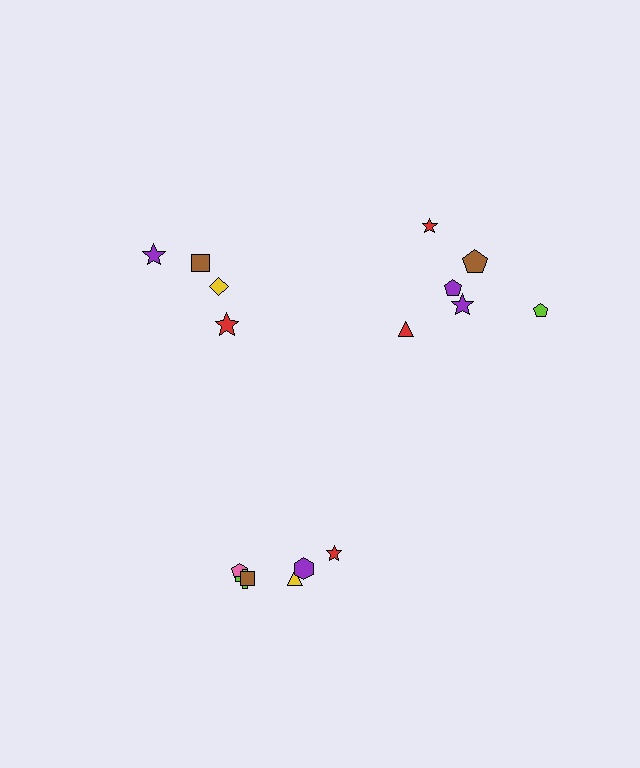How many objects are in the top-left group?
There are 4 objects.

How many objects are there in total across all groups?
There are 16 objects.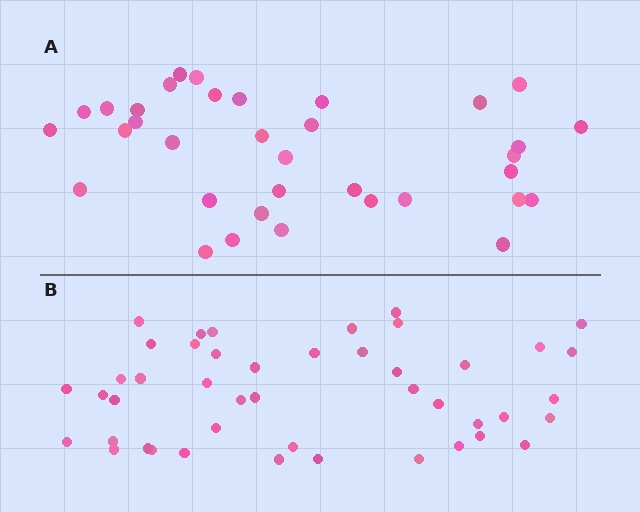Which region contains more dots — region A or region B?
Region B (the bottom region) has more dots.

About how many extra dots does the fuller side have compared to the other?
Region B has roughly 10 or so more dots than region A.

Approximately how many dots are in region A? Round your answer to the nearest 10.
About 40 dots. (The exact count is 35, which rounds to 40.)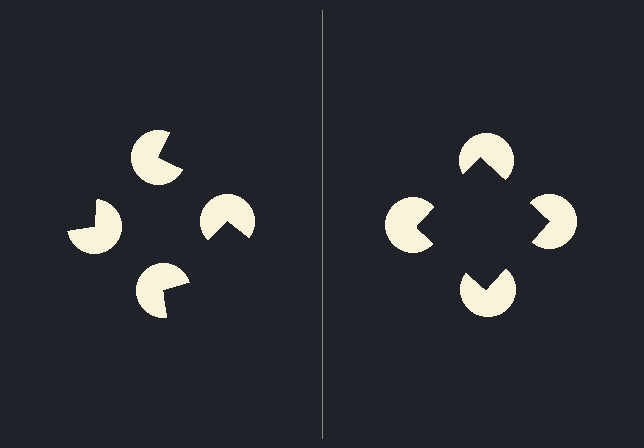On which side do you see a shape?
An illusory square appears on the right side. On the left side the wedge cuts are rotated, so no coherent shape forms.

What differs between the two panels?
The pac-man discs are positioned identically on both sides; only the wedge orientations differ. On the right they align to a square; on the left they are misaligned.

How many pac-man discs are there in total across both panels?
8 — 4 on each side.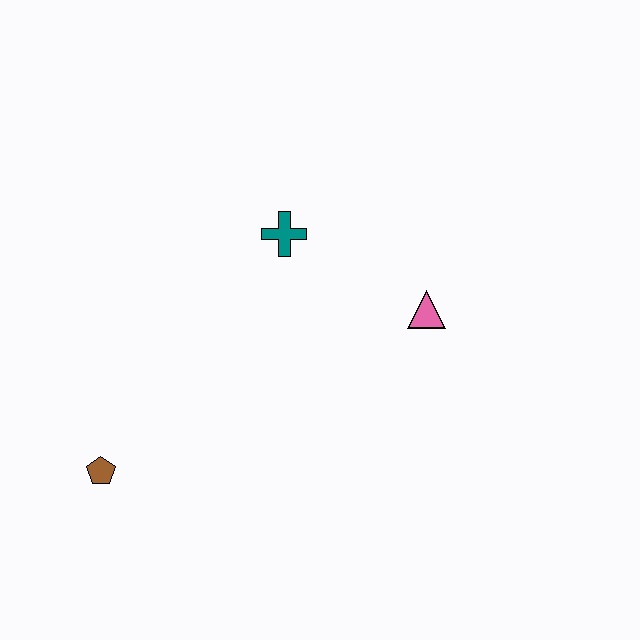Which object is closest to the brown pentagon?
The teal cross is closest to the brown pentagon.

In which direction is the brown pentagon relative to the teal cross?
The brown pentagon is below the teal cross.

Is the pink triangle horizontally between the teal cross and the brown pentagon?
No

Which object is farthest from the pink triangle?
The brown pentagon is farthest from the pink triangle.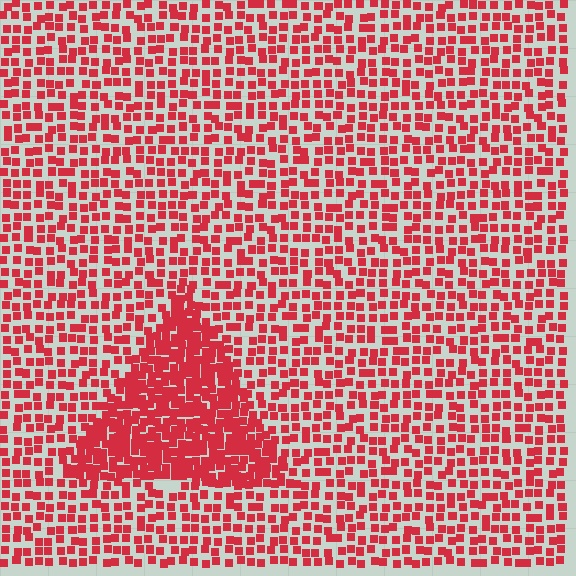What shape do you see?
I see a triangle.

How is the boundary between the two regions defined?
The boundary is defined by a change in element density (approximately 2.1x ratio). All elements are the same color, size, and shape.